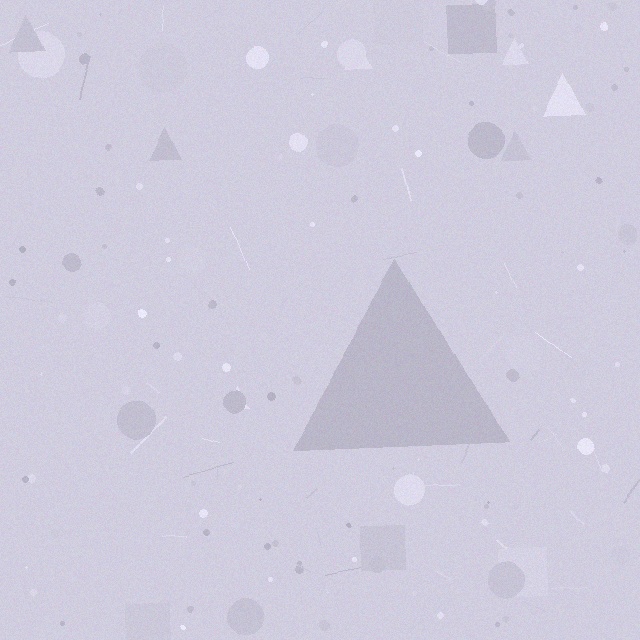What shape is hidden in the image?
A triangle is hidden in the image.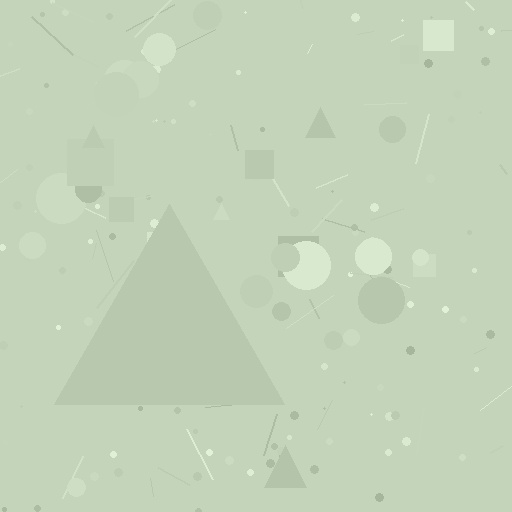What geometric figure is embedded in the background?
A triangle is embedded in the background.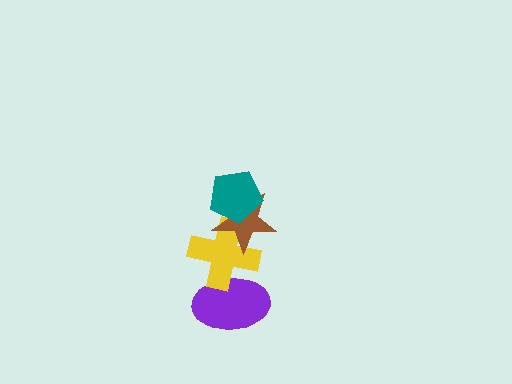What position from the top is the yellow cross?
The yellow cross is 3rd from the top.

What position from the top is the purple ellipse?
The purple ellipse is 4th from the top.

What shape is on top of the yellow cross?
The brown star is on top of the yellow cross.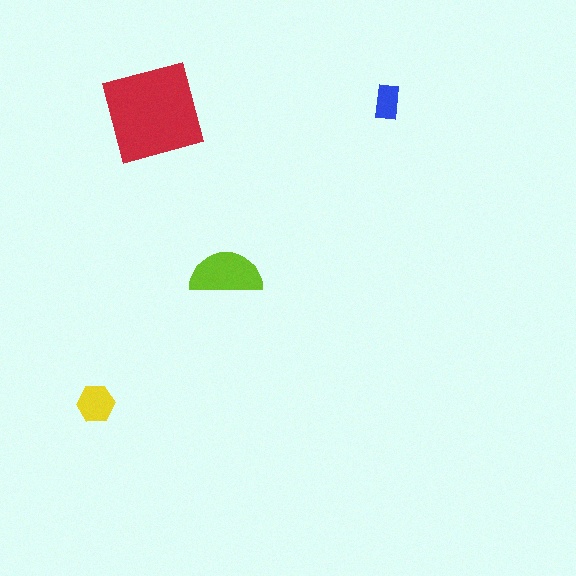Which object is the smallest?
The blue rectangle.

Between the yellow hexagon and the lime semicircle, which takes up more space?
The lime semicircle.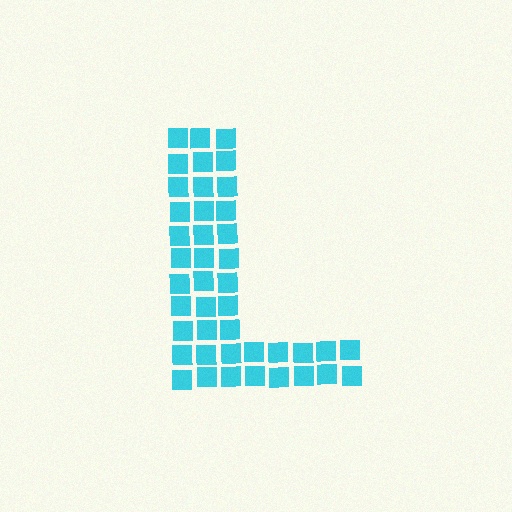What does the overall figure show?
The overall figure shows the letter L.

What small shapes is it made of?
It is made of small squares.